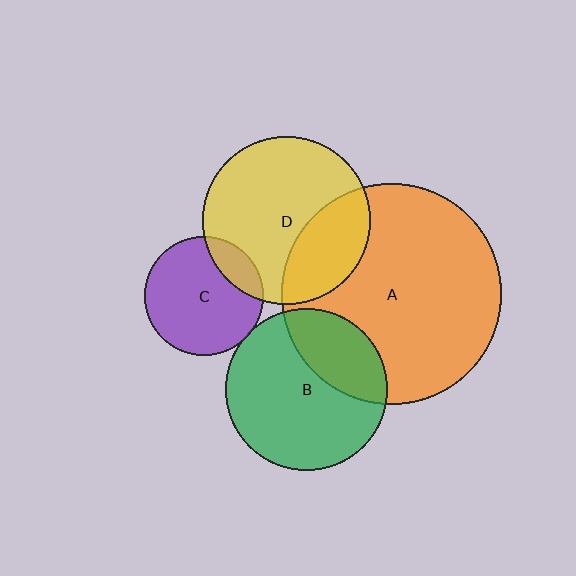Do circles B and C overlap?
Yes.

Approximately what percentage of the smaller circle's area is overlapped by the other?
Approximately 5%.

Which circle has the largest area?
Circle A (orange).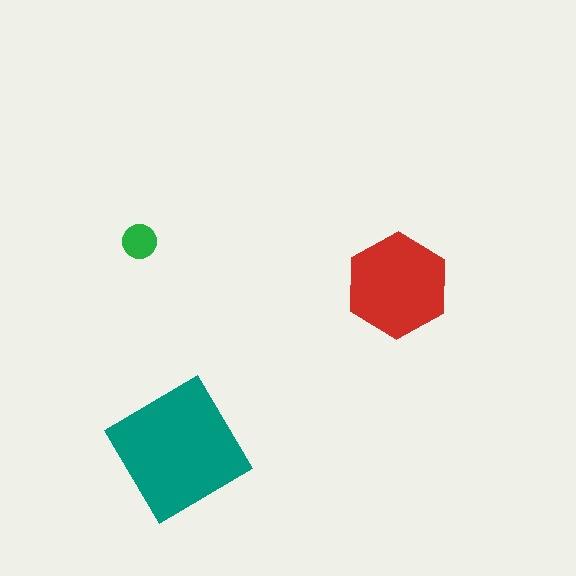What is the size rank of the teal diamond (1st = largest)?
1st.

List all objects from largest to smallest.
The teal diamond, the red hexagon, the green circle.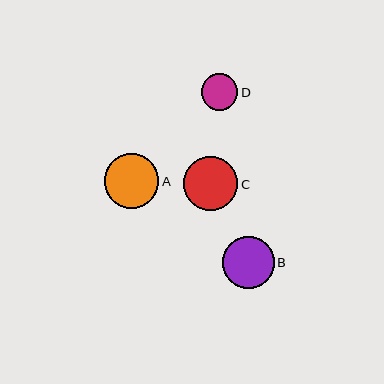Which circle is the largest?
Circle A is the largest with a size of approximately 55 pixels.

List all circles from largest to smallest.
From largest to smallest: A, C, B, D.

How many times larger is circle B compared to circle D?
Circle B is approximately 1.4 times the size of circle D.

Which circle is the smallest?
Circle D is the smallest with a size of approximately 37 pixels.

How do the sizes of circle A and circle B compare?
Circle A and circle B are approximately the same size.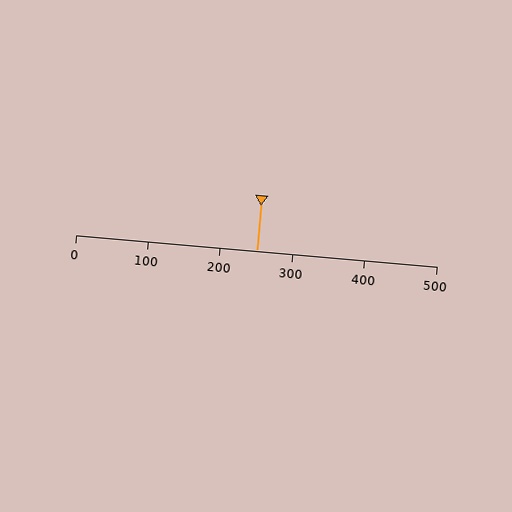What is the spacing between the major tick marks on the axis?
The major ticks are spaced 100 apart.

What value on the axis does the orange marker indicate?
The marker indicates approximately 250.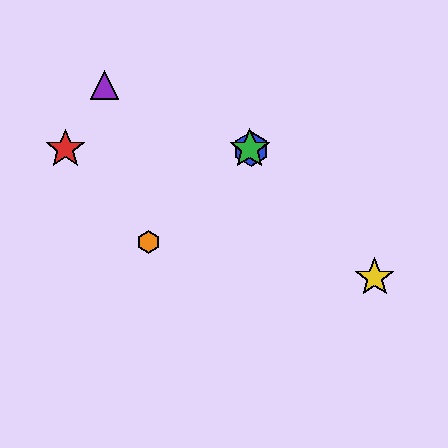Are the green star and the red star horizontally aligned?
Yes, both are at y≈149.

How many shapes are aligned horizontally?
3 shapes (the red star, the blue hexagon, the green star) are aligned horizontally.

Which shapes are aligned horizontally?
The red star, the blue hexagon, the green star are aligned horizontally.